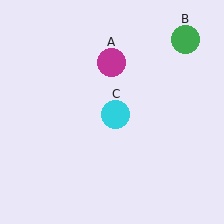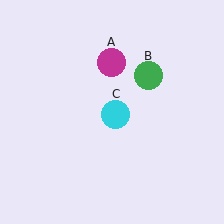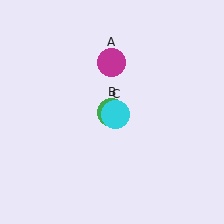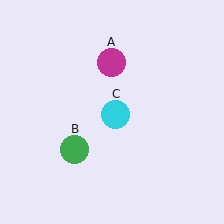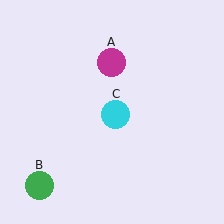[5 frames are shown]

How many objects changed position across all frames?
1 object changed position: green circle (object B).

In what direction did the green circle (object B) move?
The green circle (object B) moved down and to the left.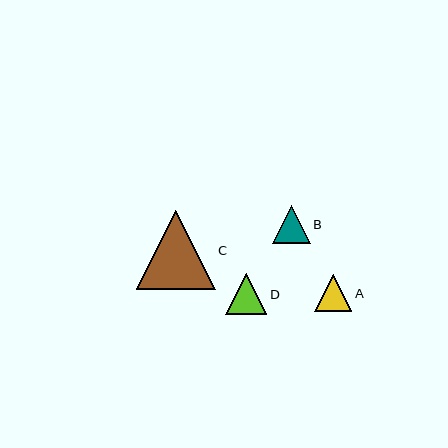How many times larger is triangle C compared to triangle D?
Triangle C is approximately 1.9 times the size of triangle D.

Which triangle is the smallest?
Triangle A is the smallest with a size of approximately 37 pixels.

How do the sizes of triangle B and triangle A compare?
Triangle B and triangle A are approximately the same size.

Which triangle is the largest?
Triangle C is the largest with a size of approximately 78 pixels.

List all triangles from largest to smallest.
From largest to smallest: C, D, B, A.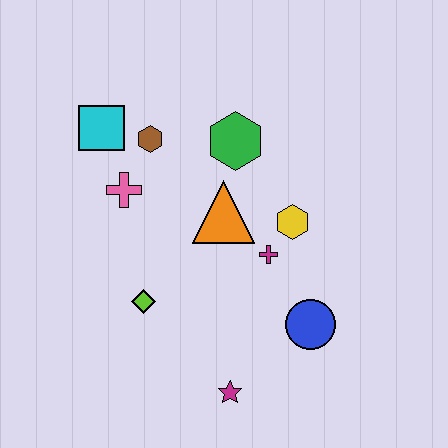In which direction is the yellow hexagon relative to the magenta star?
The yellow hexagon is above the magenta star.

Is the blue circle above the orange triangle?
No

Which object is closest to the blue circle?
The magenta cross is closest to the blue circle.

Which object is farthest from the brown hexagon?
The magenta star is farthest from the brown hexagon.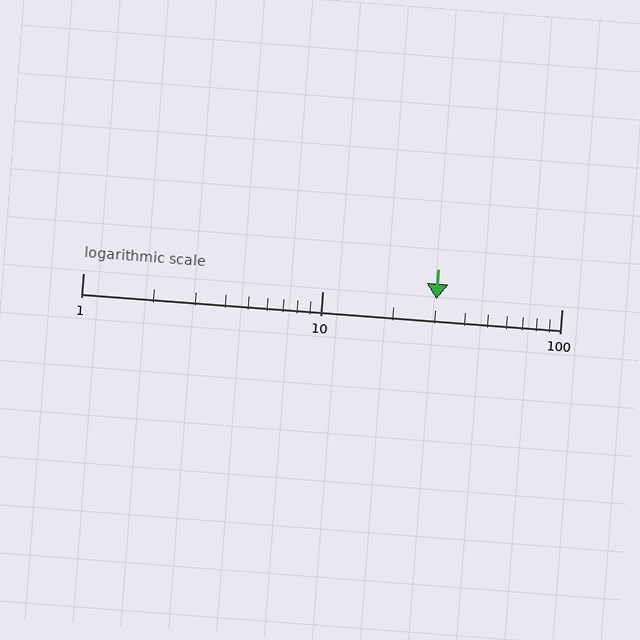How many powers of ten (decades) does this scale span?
The scale spans 2 decades, from 1 to 100.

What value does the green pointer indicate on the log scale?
The pointer indicates approximately 30.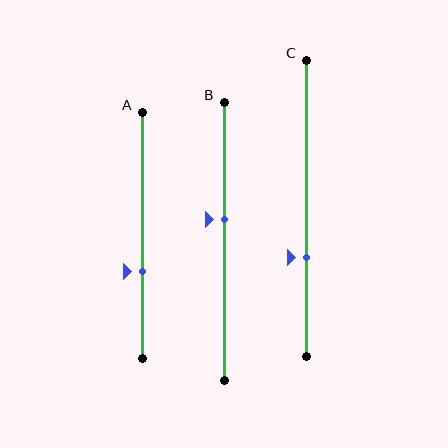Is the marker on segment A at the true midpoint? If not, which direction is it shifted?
No, the marker on segment A is shifted downward by about 14% of the segment length.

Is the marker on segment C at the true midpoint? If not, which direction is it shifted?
No, the marker on segment C is shifted downward by about 17% of the segment length.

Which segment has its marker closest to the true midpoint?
Segment B has its marker closest to the true midpoint.